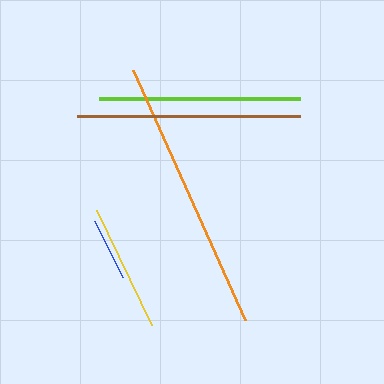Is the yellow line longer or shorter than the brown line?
The brown line is longer than the yellow line.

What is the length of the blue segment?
The blue segment is approximately 63 pixels long.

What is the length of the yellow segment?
The yellow segment is approximately 127 pixels long.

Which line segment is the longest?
The orange line is the longest at approximately 274 pixels.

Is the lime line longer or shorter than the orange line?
The orange line is longer than the lime line.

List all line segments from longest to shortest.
From longest to shortest: orange, brown, lime, yellow, blue.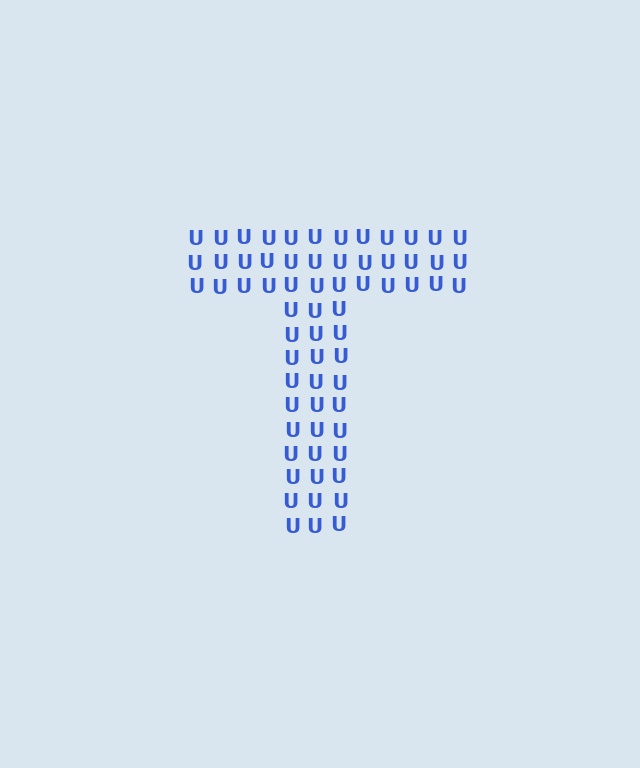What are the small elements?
The small elements are letter U's.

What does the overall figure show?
The overall figure shows the letter T.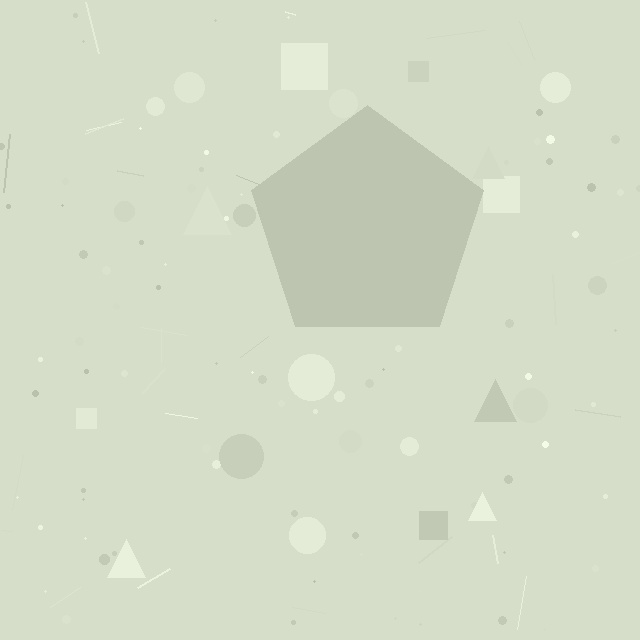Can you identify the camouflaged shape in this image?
The camouflaged shape is a pentagon.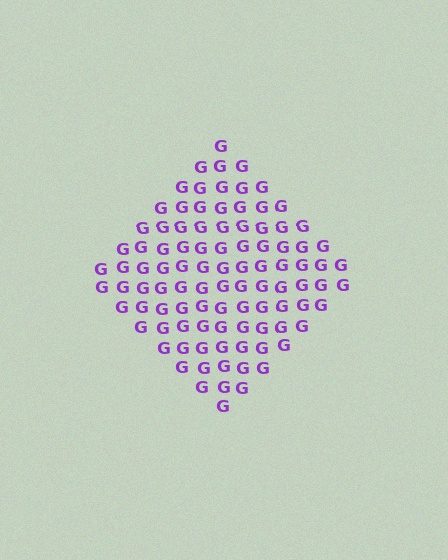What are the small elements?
The small elements are letter G's.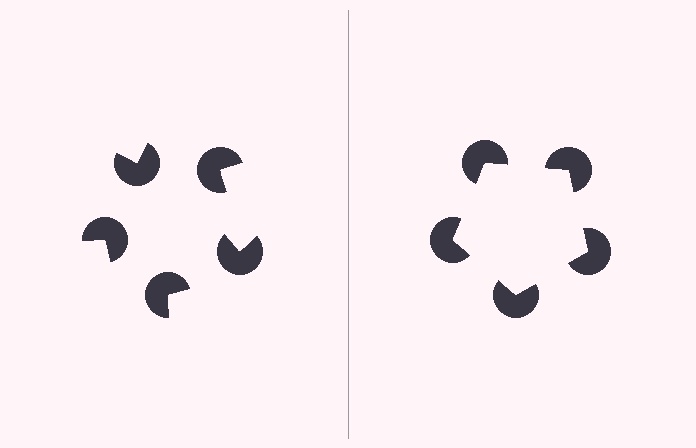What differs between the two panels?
The pac-man discs are positioned identically on both sides; only the wedge orientations differ. On the right they align to a pentagon; on the left they are misaligned.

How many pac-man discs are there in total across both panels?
10 — 5 on each side.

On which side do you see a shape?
An illusory pentagon appears on the right side. On the left side the wedge cuts are rotated, so no coherent shape forms.